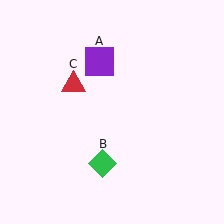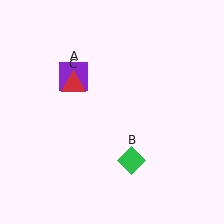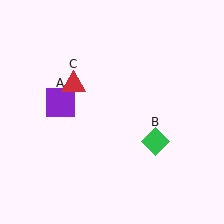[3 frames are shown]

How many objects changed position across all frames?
2 objects changed position: purple square (object A), green diamond (object B).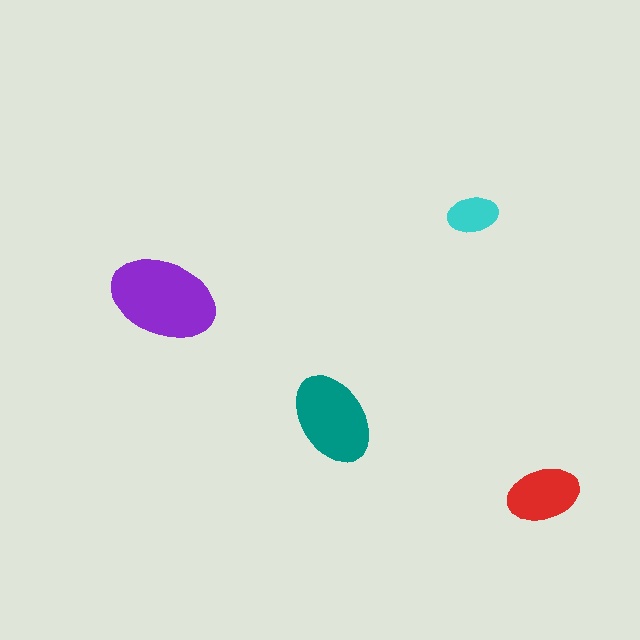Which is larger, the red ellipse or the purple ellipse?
The purple one.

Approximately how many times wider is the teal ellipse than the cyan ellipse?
About 2 times wider.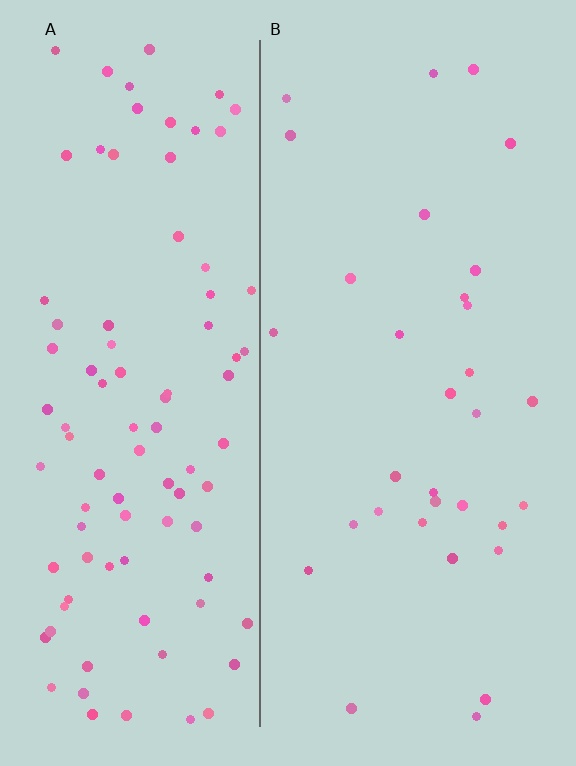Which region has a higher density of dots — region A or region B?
A (the left).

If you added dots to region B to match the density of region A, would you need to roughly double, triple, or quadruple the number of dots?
Approximately triple.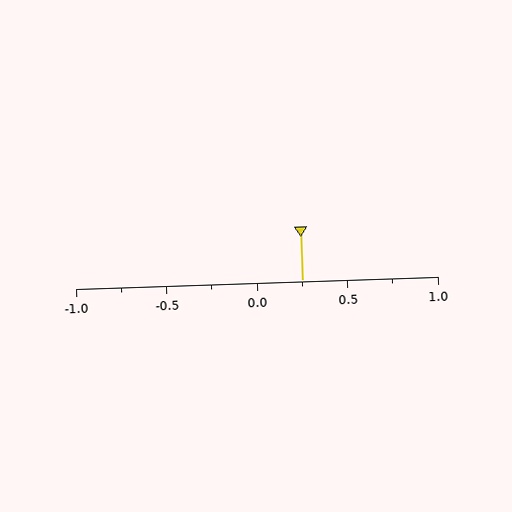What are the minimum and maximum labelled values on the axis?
The axis runs from -1.0 to 1.0.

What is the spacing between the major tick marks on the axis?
The major ticks are spaced 0.5 apart.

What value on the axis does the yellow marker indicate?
The marker indicates approximately 0.25.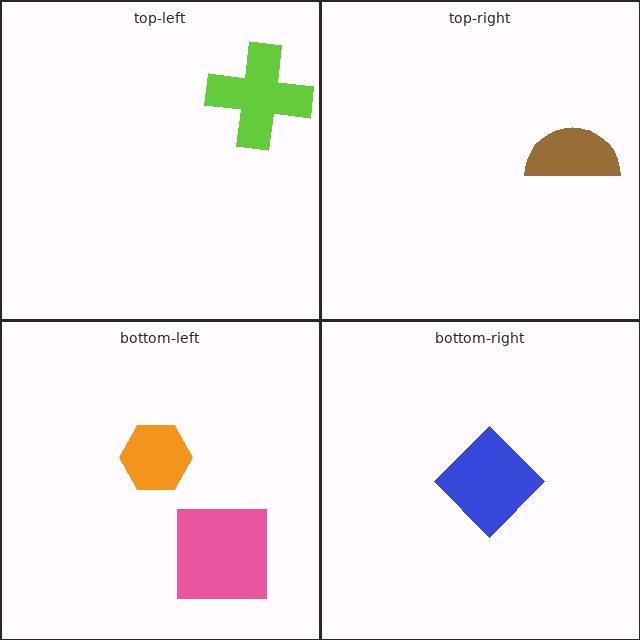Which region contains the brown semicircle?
The top-right region.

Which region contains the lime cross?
The top-left region.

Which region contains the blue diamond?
The bottom-right region.